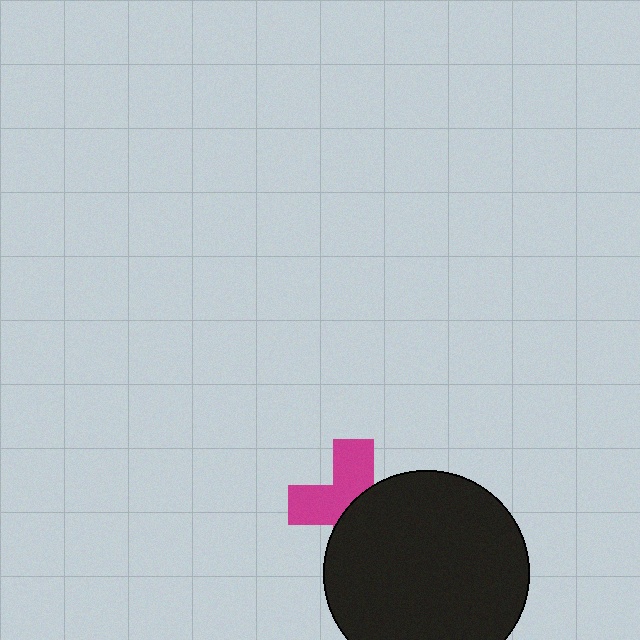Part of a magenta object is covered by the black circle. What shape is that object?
It is a cross.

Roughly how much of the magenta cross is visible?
About half of it is visible (roughly 49%).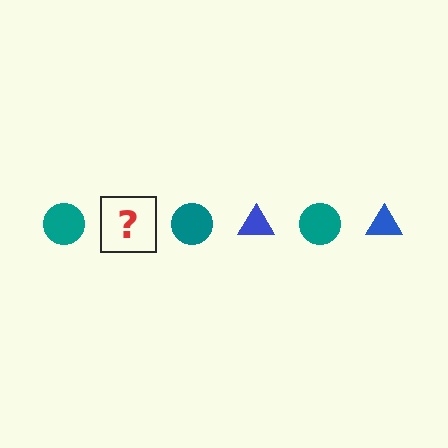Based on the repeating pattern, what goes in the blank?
The blank should be a blue triangle.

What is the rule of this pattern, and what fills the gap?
The rule is that the pattern alternates between teal circle and blue triangle. The gap should be filled with a blue triangle.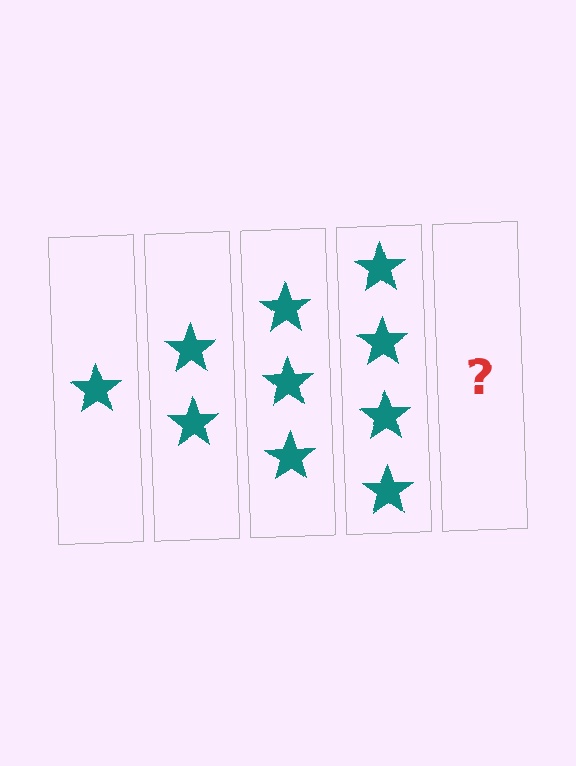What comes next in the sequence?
The next element should be 5 stars.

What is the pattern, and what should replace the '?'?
The pattern is that each step adds one more star. The '?' should be 5 stars.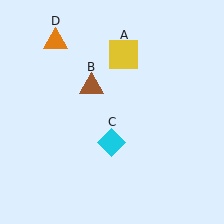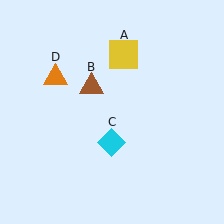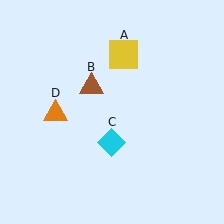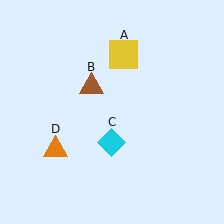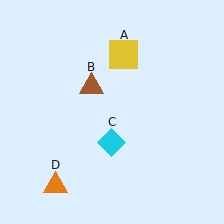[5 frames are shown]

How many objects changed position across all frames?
1 object changed position: orange triangle (object D).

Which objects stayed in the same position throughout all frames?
Yellow square (object A) and brown triangle (object B) and cyan diamond (object C) remained stationary.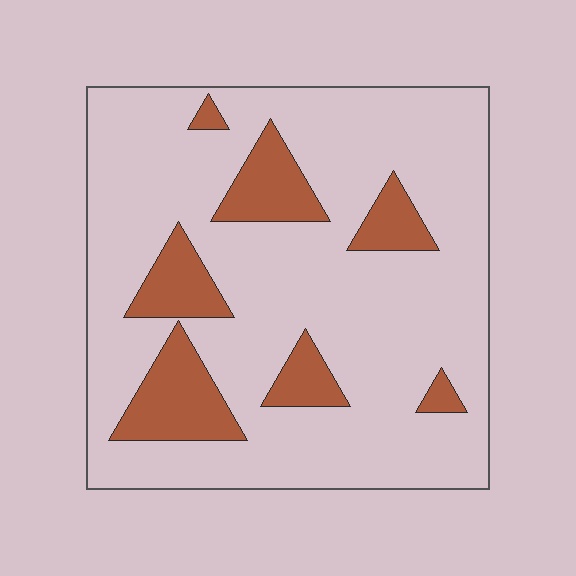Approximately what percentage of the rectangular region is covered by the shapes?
Approximately 20%.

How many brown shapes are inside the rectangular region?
7.